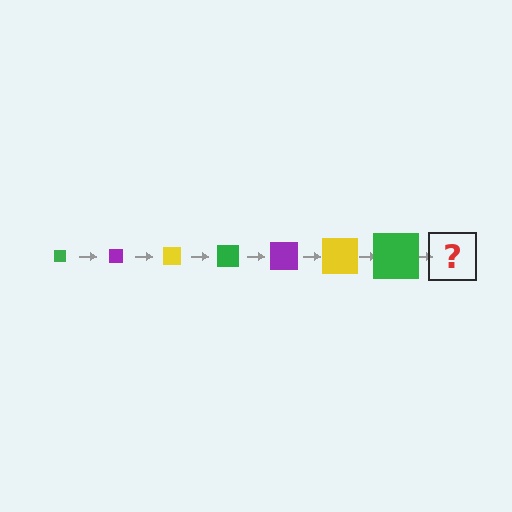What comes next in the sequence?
The next element should be a purple square, larger than the previous one.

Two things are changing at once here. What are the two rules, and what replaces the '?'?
The two rules are that the square grows larger each step and the color cycles through green, purple, and yellow. The '?' should be a purple square, larger than the previous one.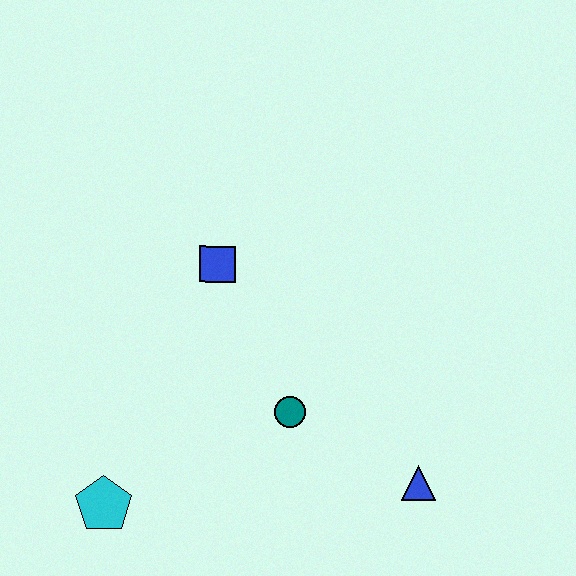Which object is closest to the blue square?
The teal circle is closest to the blue square.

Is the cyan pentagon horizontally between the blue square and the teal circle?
No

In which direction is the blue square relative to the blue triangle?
The blue square is above the blue triangle.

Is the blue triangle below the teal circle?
Yes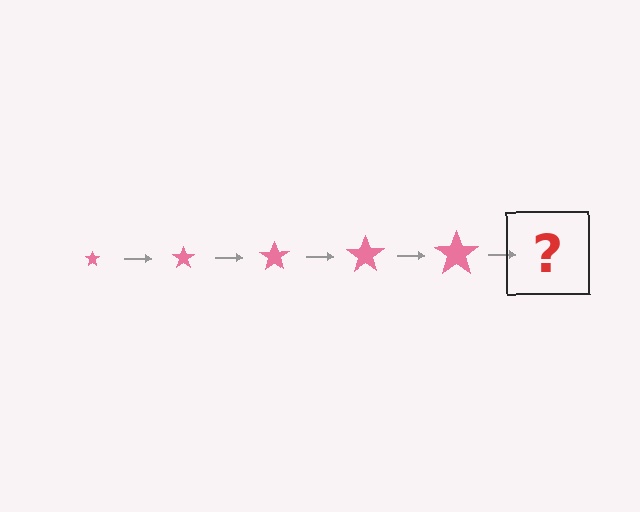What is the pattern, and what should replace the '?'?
The pattern is that the star gets progressively larger each step. The '?' should be a pink star, larger than the previous one.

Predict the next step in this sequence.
The next step is a pink star, larger than the previous one.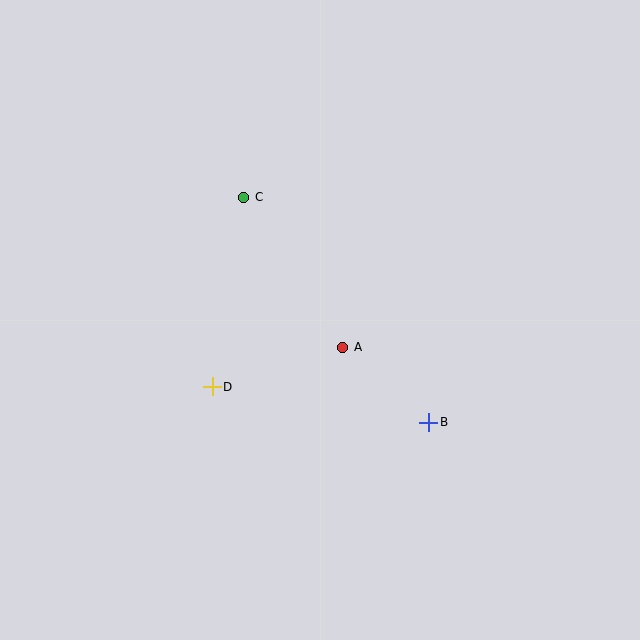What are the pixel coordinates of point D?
Point D is at (212, 387).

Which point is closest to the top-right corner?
Point C is closest to the top-right corner.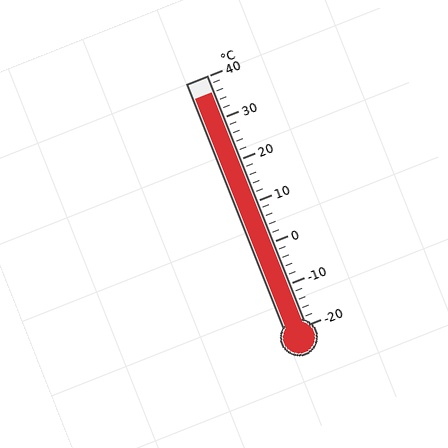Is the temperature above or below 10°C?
The temperature is above 10°C.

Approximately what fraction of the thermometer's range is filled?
The thermometer is filled to approximately 95% of its range.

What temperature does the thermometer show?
The thermometer shows approximately 36°C.